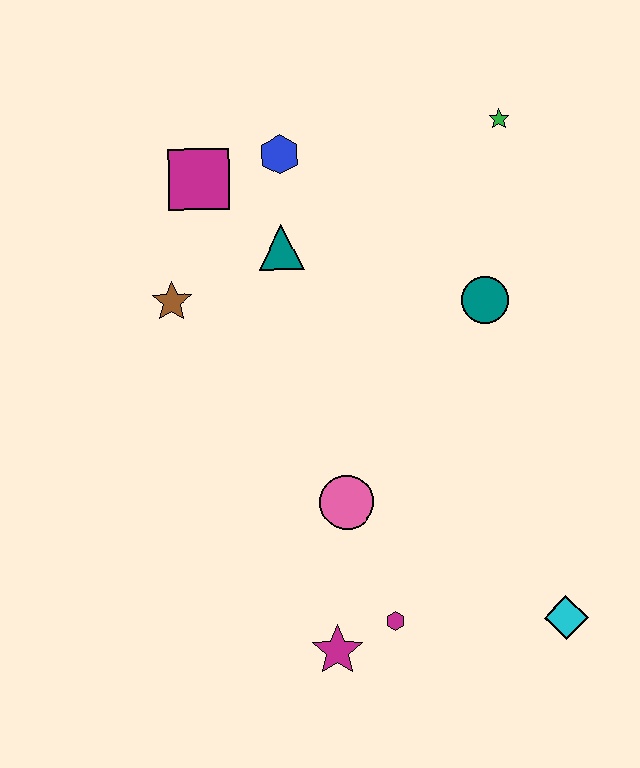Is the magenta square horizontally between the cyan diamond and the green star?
No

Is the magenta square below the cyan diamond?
No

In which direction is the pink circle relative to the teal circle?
The pink circle is below the teal circle.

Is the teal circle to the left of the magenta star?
No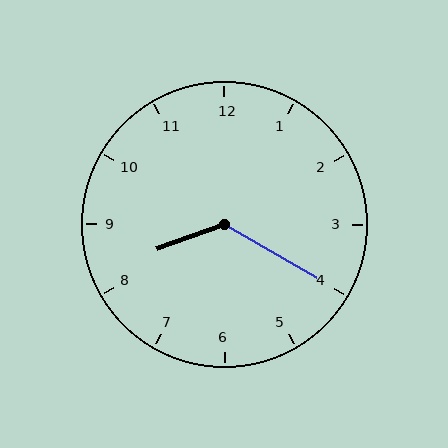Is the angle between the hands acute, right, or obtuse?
It is obtuse.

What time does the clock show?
8:20.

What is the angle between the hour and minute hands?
Approximately 130 degrees.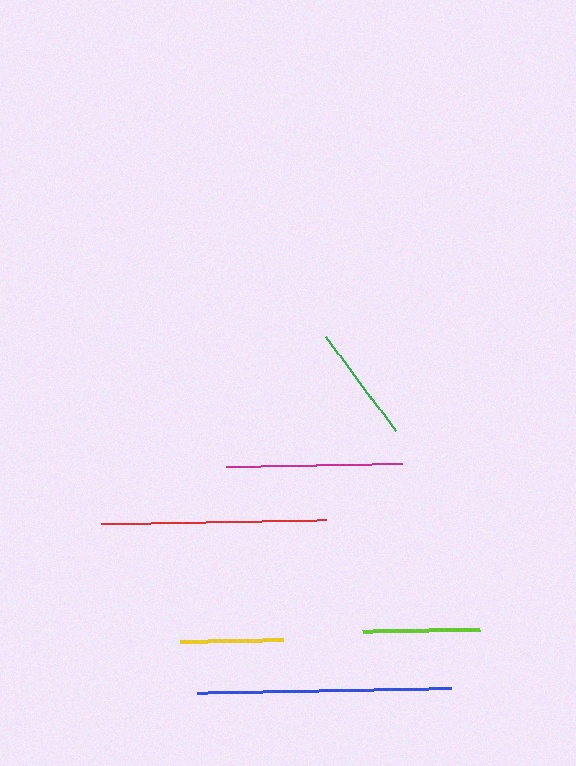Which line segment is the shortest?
The yellow line is the shortest at approximately 103 pixels.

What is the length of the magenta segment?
The magenta segment is approximately 177 pixels long.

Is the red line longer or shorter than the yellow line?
The red line is longer than the yellow line.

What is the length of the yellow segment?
The yellow segment is approximately 103 pixels long.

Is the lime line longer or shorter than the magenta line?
The magenta line is longer than the lime line.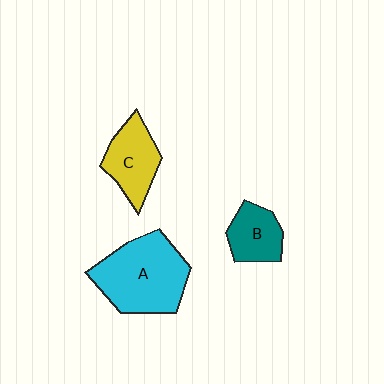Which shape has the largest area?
Shape A (cyan).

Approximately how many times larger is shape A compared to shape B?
Approximately 2.2 times.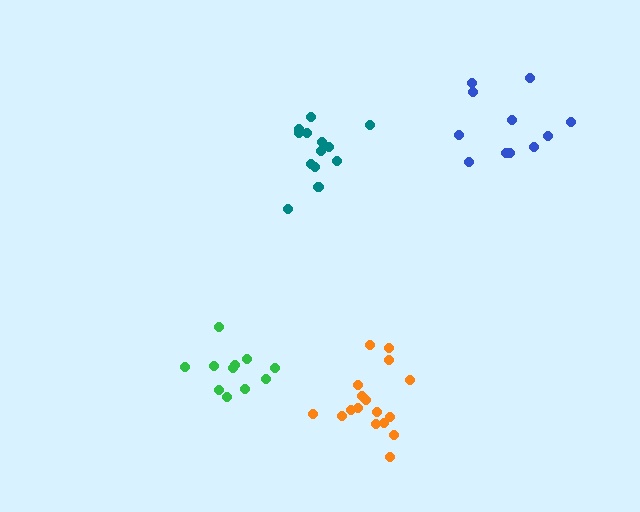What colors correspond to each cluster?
The clusters are colored: green, blue, orange, teal.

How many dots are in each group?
Group 1: 11 dots, Group 2: 11 dots, Group 3: 17 dots, Group 4: 13 dots (52 total).